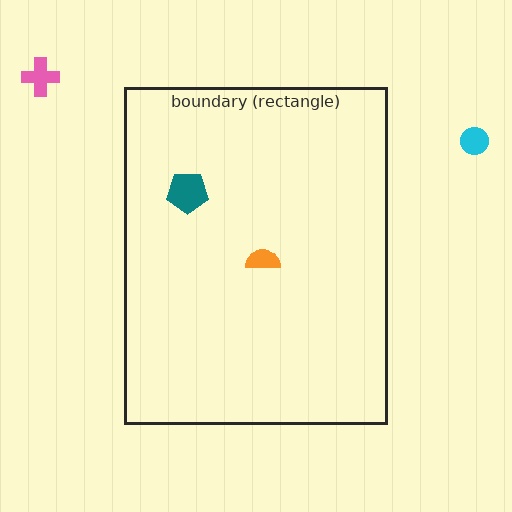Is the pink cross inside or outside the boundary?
Outside.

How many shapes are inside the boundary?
2 inside, 2 outside.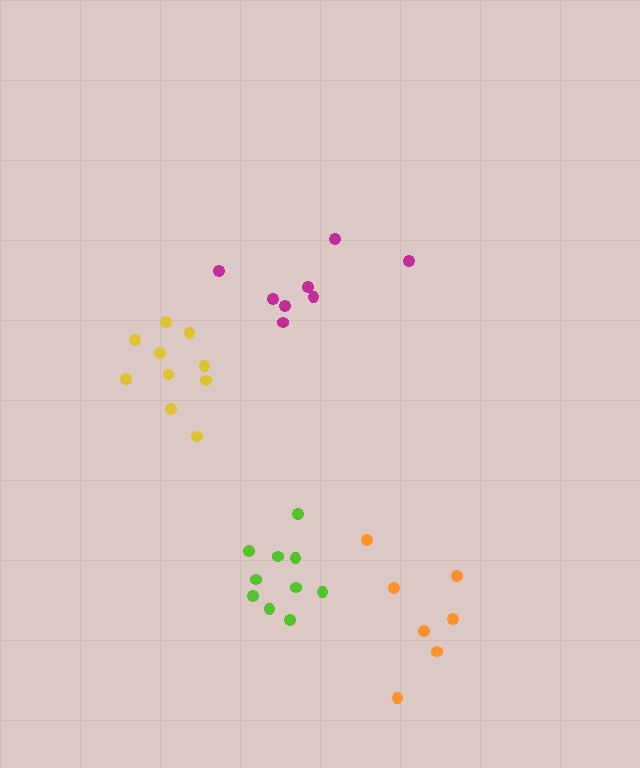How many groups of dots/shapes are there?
There are 4 groups.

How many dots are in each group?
Group 1: 10 dots, Group 2: 8 dots, Group 3: 7 dots, Group 4: 10 dots (35 total).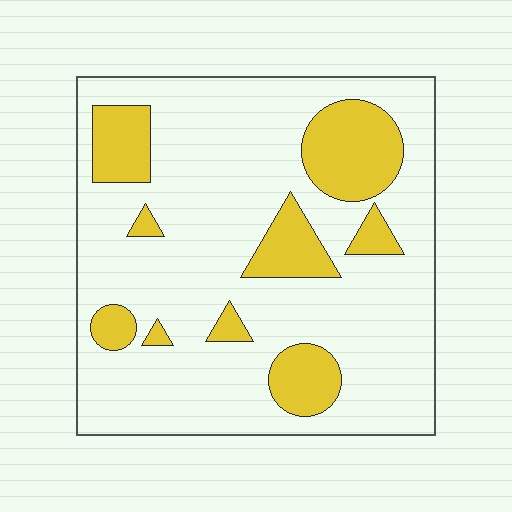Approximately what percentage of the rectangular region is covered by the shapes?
Approximately 20%.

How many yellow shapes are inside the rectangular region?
9.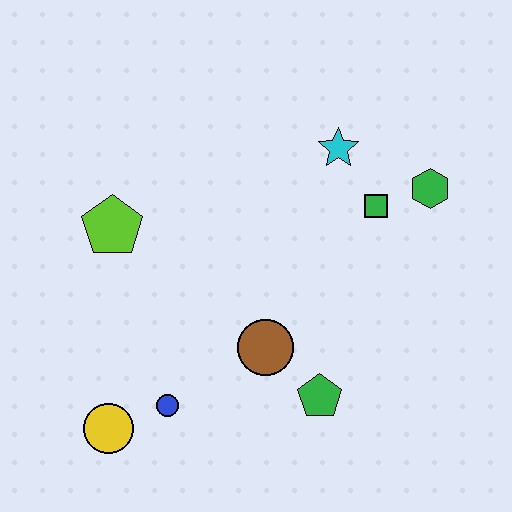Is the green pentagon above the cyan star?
No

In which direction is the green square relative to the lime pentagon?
The green square is to the right of the lime pentagon.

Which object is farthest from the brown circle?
The green hexagon is farthest from the brown circle.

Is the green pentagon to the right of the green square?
No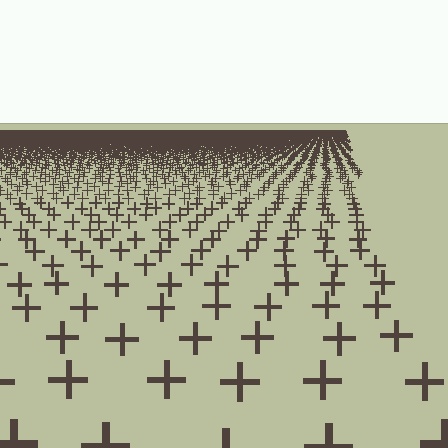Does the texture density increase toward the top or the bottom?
Density increases toward the top.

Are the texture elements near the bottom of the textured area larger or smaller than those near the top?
Larger. Near the bottom, elements are closer to the viewer and appear at a bigger on-screen size.